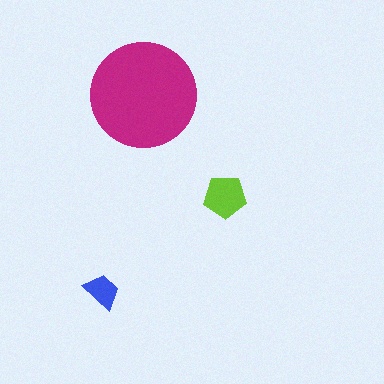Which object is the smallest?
The blue trapezoid.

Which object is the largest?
The magenta circle.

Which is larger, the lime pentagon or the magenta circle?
The magenta circle.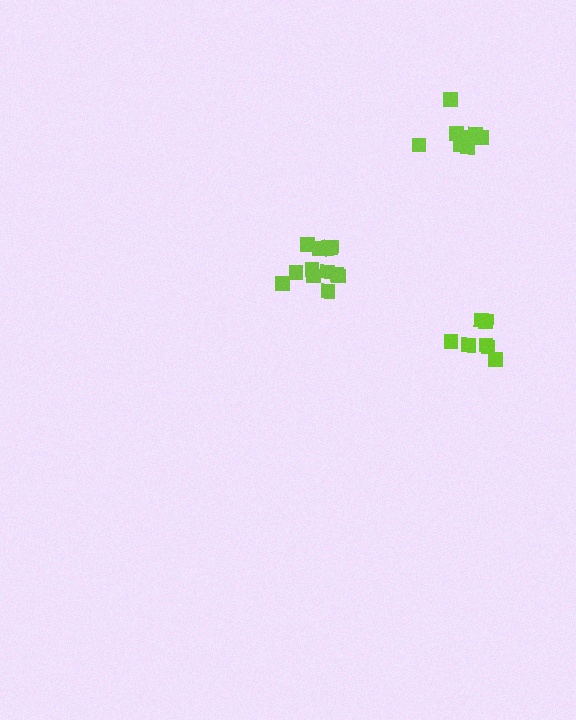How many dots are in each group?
Group 1: 12 dots, Group 2: 7 dots, Group 3: 8 dots (27 total).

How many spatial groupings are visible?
There are 3 spatial groupings.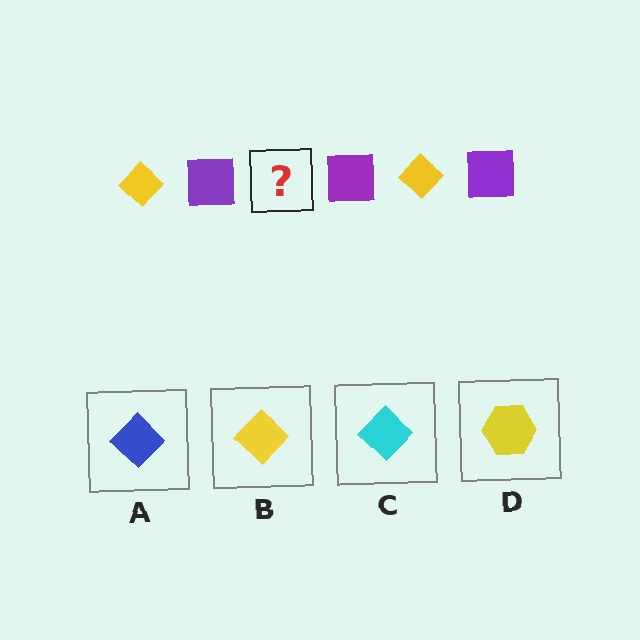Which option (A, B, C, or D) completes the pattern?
B.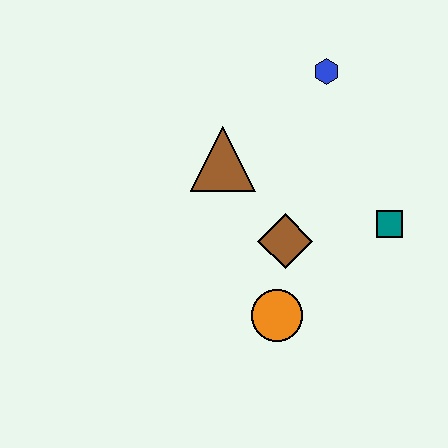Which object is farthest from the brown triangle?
The teal square is farthest from the brown triangle.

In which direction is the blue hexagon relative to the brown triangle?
The blue hexagon is to the right of the brown triangle.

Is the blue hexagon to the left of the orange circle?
No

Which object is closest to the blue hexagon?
The brown triangle is closest to the blue hexagon.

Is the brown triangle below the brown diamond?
No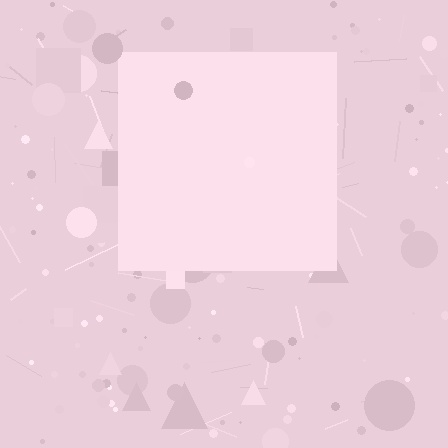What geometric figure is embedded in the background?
A square is embedded in the background.